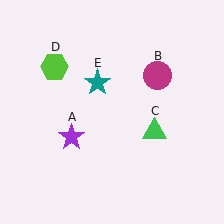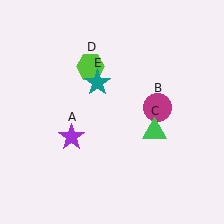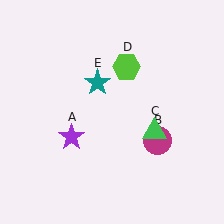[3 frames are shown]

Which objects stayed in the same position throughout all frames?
Purple star (object A) and green triangle (object C) and teal star (object E) remained stationary.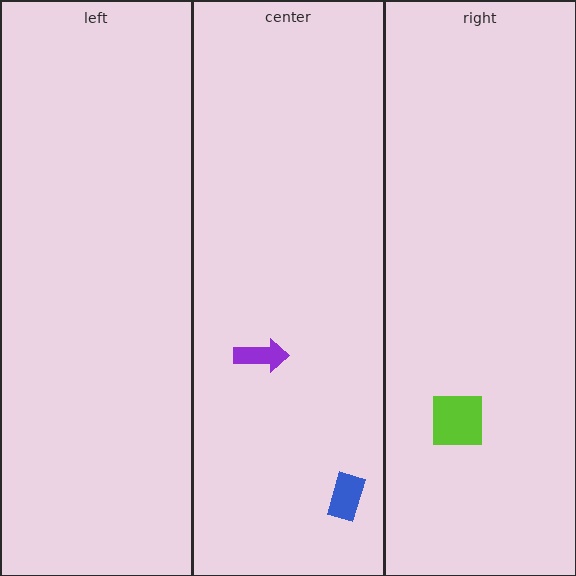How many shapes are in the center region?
2.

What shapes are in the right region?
The lime square.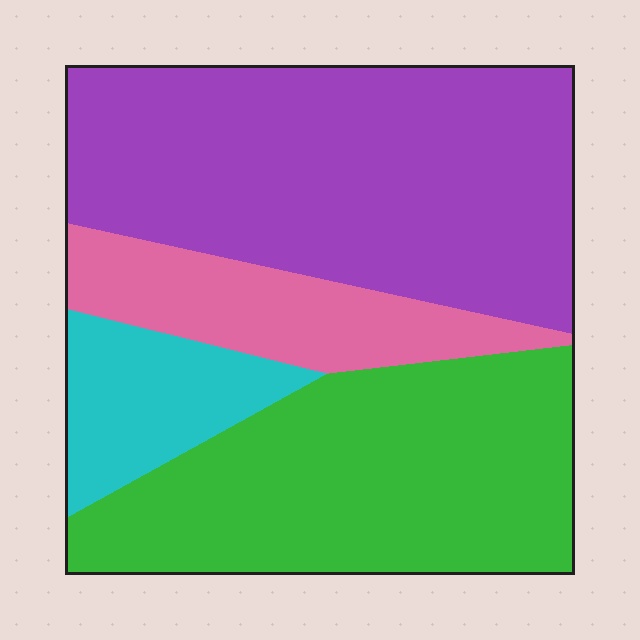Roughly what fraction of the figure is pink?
Pink covers 14% of the figure.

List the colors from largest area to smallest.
From largest to smallest: purple, green, pink, cyan.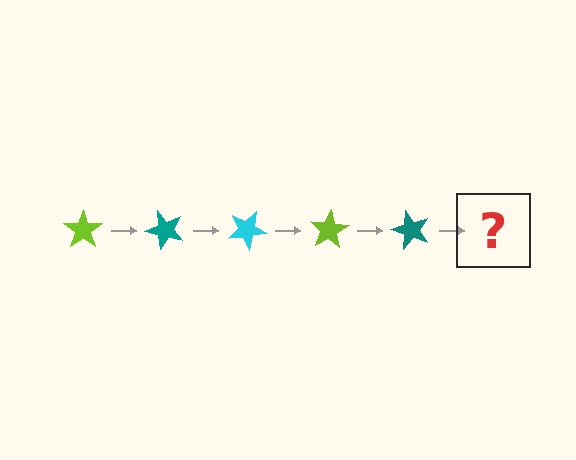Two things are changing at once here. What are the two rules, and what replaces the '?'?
The two rules are that it rotates 50 degrees each step and the color cycles through lime, teal, and cyan. The '?' should be a cyan star, rotated 250 degrees from the start.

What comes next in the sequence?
The next element should be a cyan star, rotated 250 degrees from the start.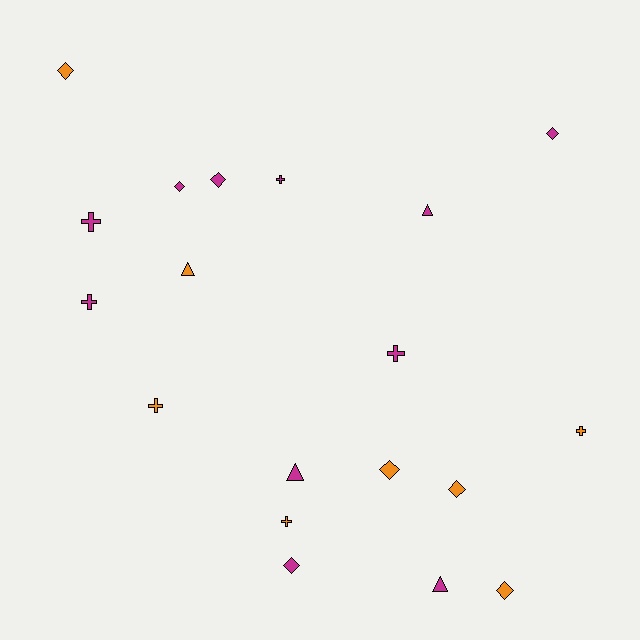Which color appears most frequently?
Magenta, with 11 objects.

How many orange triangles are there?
There is 1 orange triangle.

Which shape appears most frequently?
Diamond, with 8 objects.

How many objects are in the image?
There are 19 objects.